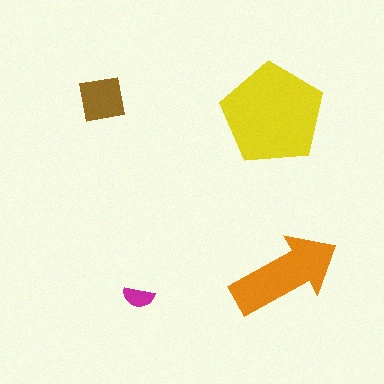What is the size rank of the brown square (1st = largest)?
3rd.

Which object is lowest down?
The magenta semicircle is bottommost.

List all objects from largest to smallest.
The yellow pentagon, the orange arrow, the brown square, the magenta semicircle.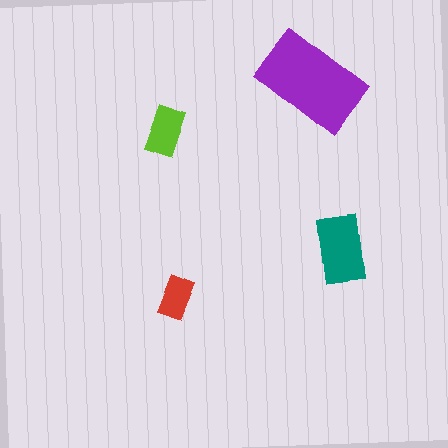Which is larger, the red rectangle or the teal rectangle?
The teal one.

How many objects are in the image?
There are 4 objects in the image.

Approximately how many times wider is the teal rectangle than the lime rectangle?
About 1.5 times wider.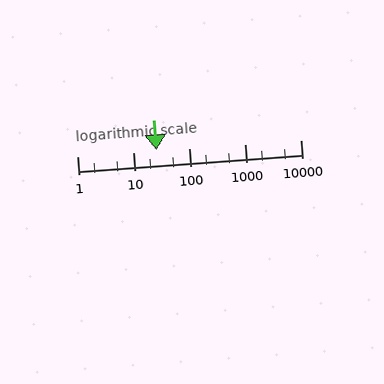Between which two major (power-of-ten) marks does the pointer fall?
The pointer is between 10 and 100.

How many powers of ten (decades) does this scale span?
The scale spans 4 decades, from 1 to 10000.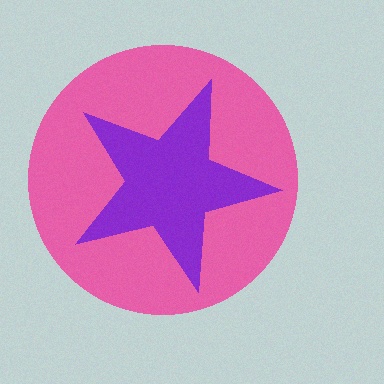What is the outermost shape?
The pink circle.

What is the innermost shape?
The purple star.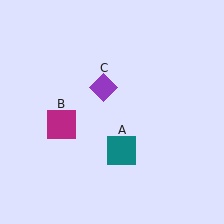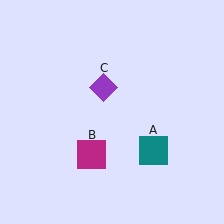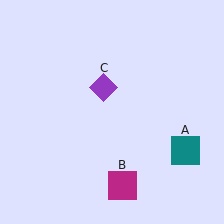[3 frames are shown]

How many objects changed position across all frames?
2 objects changed position: teal square (object A), magenta square (object B).